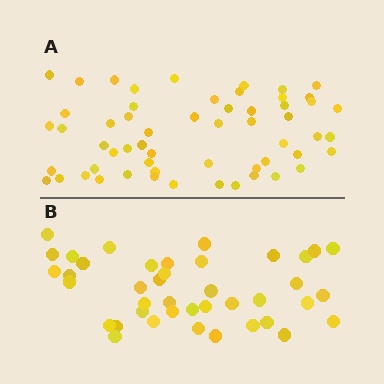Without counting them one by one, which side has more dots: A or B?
Region A (the top region) has more dots.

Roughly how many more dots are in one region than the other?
Region A has approximately 15 more dots than region B.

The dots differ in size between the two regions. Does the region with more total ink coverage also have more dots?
No. Region B has more total ink coverage because its dots are larger, but region A actually contains more individual dots. Total area can be misleading — the number of items is what matters here.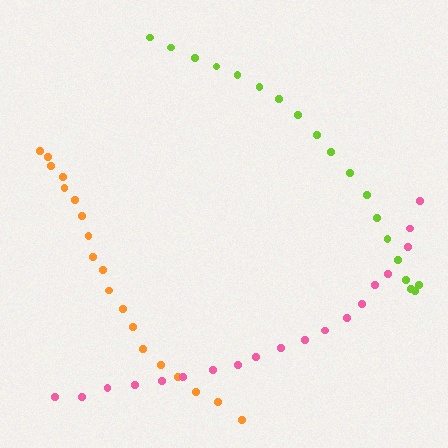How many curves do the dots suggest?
There are 3 distinct paths.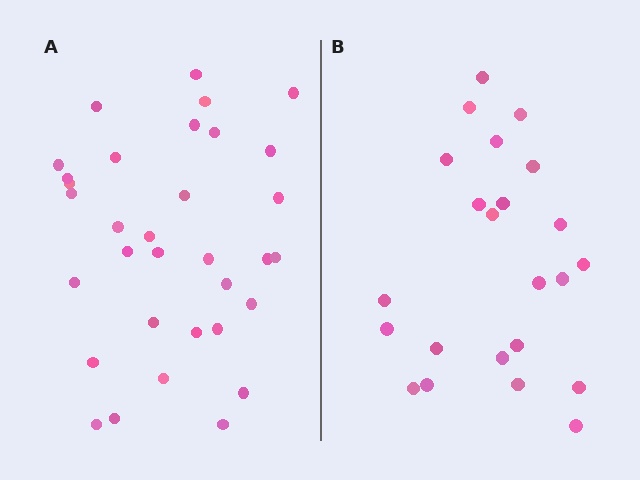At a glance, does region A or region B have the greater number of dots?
Region A (the left region) has more dots.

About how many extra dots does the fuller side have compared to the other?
Region A has roughly 10 or so more dots than region B.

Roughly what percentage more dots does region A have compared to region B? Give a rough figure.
About 45% more.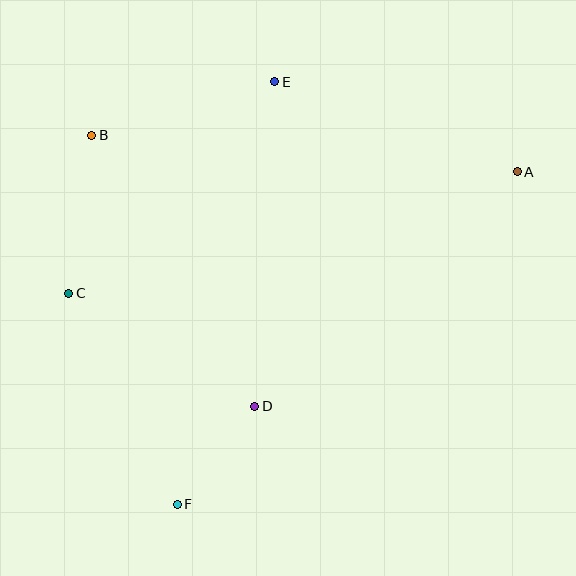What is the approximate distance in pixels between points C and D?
The distance between C and D is approximately 217 pixels.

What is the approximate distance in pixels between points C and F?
The distance between C and F is approximately 237 pixels.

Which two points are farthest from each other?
Points A and F are farthest from each other.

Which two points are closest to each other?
Points D and F are closest to each other.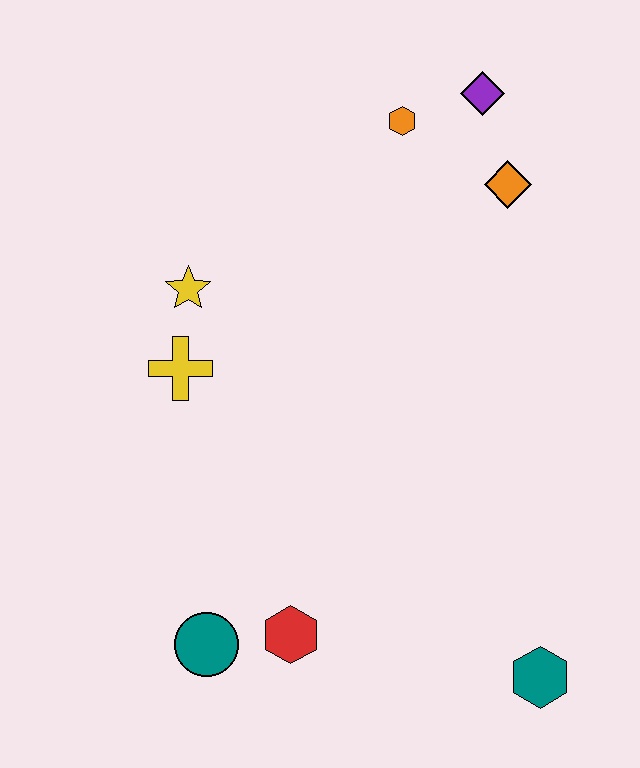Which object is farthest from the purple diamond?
The teal circle is farthest from the purple diamond.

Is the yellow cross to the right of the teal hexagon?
No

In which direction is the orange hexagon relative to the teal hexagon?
The orange hexagon is above the teal hexagon.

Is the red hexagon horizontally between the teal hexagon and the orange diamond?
No